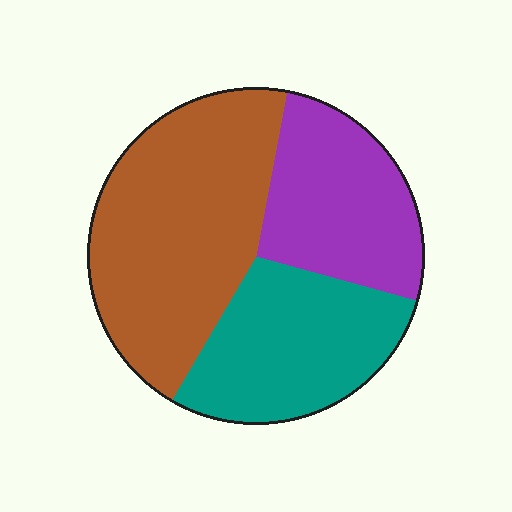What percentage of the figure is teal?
Teal takes up between a quarter and a half of the figure.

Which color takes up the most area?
Brown, at roughly 45%.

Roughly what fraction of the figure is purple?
Purple takes up about one quarter (1/4) of the figure.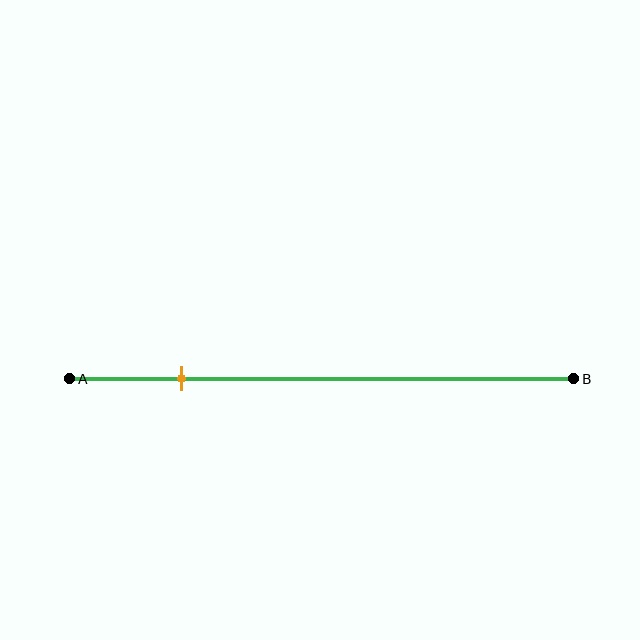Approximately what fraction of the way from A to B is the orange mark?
The orange mark is approximately 20% of the way from A to B.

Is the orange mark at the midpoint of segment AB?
No, the mark is at about 20% from A, not at the 50% midpoint.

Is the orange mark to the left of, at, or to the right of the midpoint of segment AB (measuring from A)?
The orange mark is to the left of the midpoint of segment AB.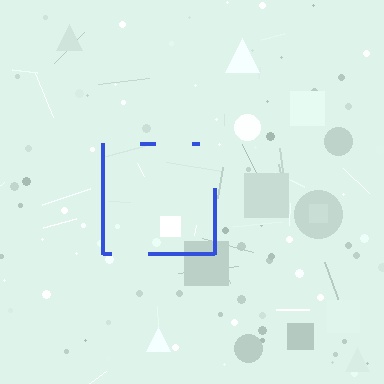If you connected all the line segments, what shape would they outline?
They would outline a square.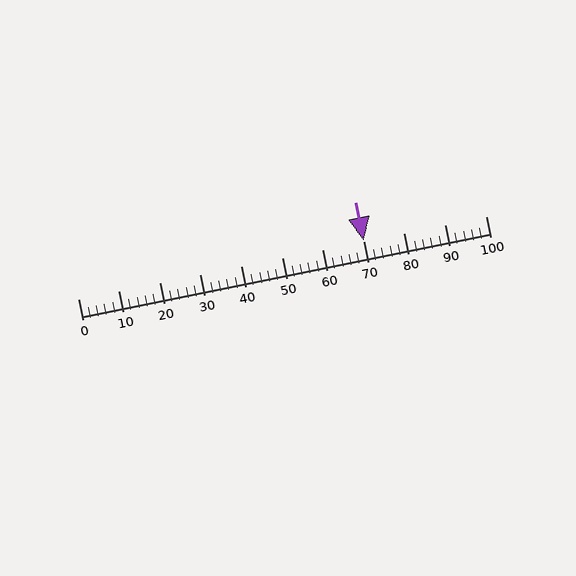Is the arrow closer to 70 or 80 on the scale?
The arrow is closer to 70.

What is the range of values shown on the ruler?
The ruler shows values from 0 to 100.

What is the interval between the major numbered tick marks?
The major tick marks are spaced 10 units apart.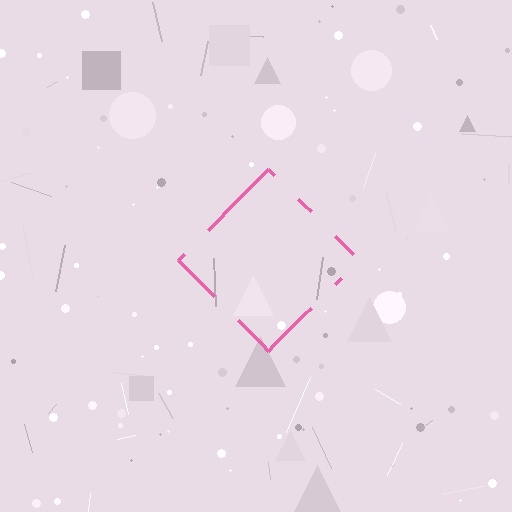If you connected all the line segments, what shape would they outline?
They would outline a diamond.